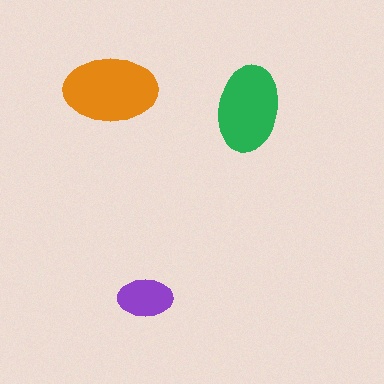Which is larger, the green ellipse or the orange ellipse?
The orange one.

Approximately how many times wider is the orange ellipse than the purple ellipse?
About 1.5 times wider.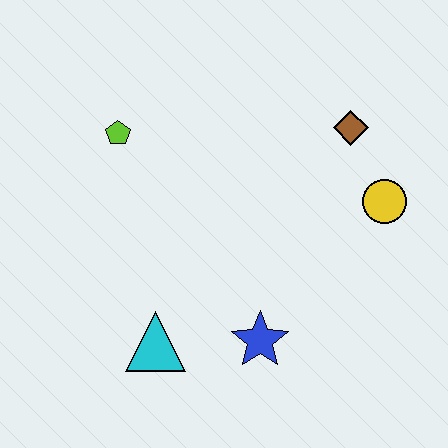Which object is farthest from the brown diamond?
The cyan triangle is farthest from the brown diamond.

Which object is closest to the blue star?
The cyan triangle is closest to the blue star.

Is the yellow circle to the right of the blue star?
Yes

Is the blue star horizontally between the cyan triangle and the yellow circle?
Yes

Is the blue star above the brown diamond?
No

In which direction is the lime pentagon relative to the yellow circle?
The lime pentagon is to the left of the yellow circle.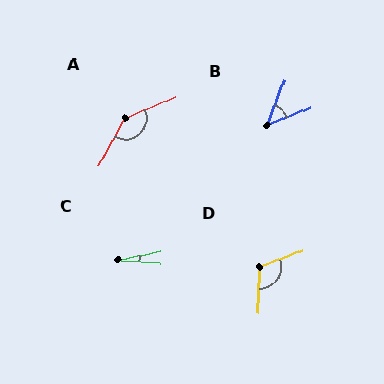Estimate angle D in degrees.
Approximately 112 degrees.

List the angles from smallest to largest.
C (15°), B (47°), D (112°), A (142°).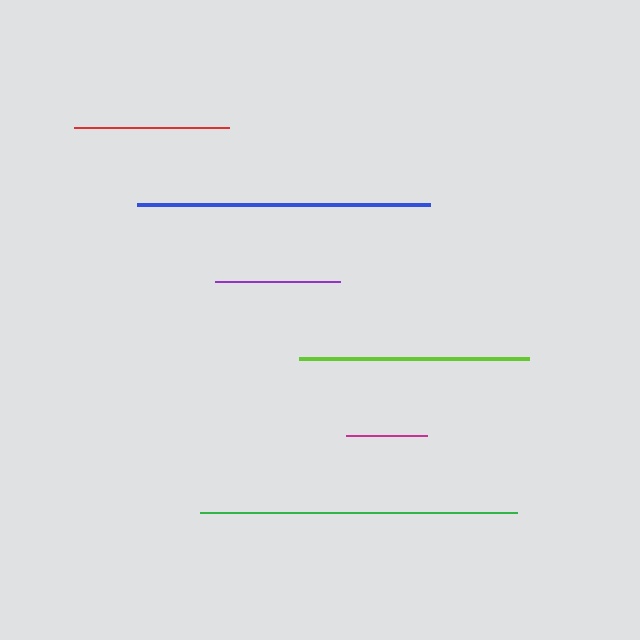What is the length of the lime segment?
The lime segment is approximately 231 pixels long.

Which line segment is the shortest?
The magenta line is the shortest at approximately 81 pixels.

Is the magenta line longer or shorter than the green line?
The green line is longer than the magenta line.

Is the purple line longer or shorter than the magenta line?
The purple line is longer than the magenta line.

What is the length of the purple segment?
The purple segment is approximately 125 pixels long.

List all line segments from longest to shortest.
From longest to shortest: green, blue, lime, red, purple, magenta.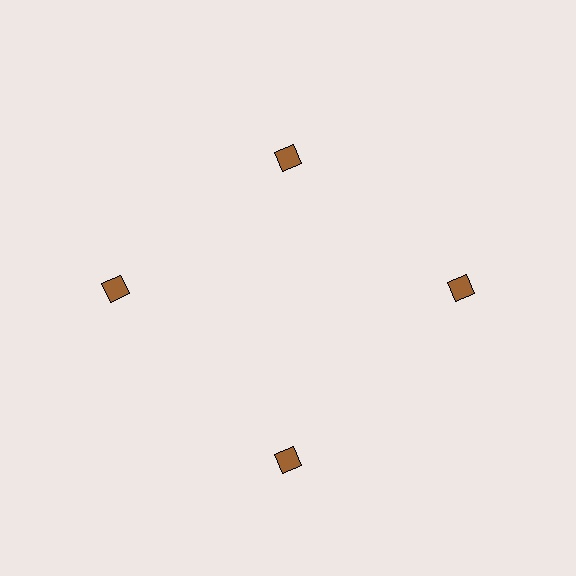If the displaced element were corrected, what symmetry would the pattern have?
It would have 4-fold rotational symmetry — the pattern would map onto itself every 90 degrees.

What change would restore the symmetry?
The symmetry would be restored by moving it outward, back onto the ring so that all 4 diamonds sit at equal angles and equal distance from the center.